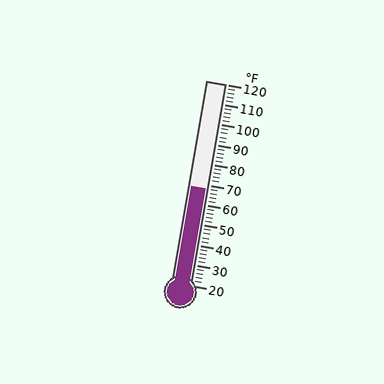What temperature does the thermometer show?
The thermometer shows approximately 68°F.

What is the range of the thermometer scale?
The thermometer scale ranges from 20°F to 120°F.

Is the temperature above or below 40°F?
The temperature is above 40°F.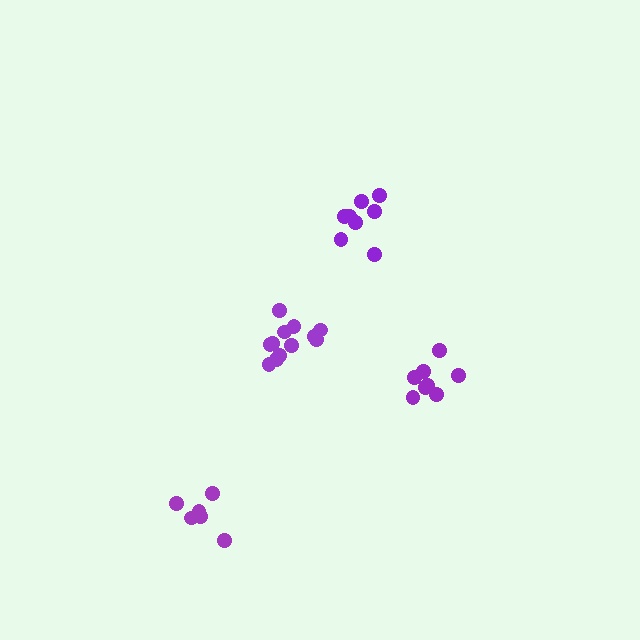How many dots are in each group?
Group 1: 8 dots, Group 2: 8 dots, Group 3: 6 dots, Group 4: 12 dots (34 total).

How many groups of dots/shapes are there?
There are 4 groups.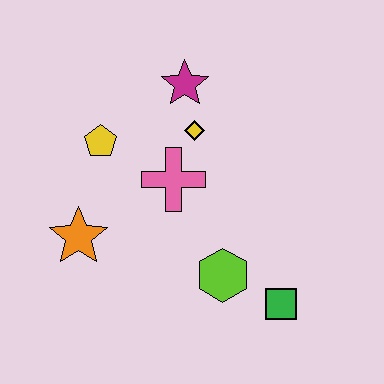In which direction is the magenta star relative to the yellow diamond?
The magenta star is above the yellow diamond.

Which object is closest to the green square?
The lime hexagon is closest to the green square.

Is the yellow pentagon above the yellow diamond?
No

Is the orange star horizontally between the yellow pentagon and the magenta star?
No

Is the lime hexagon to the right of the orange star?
Yes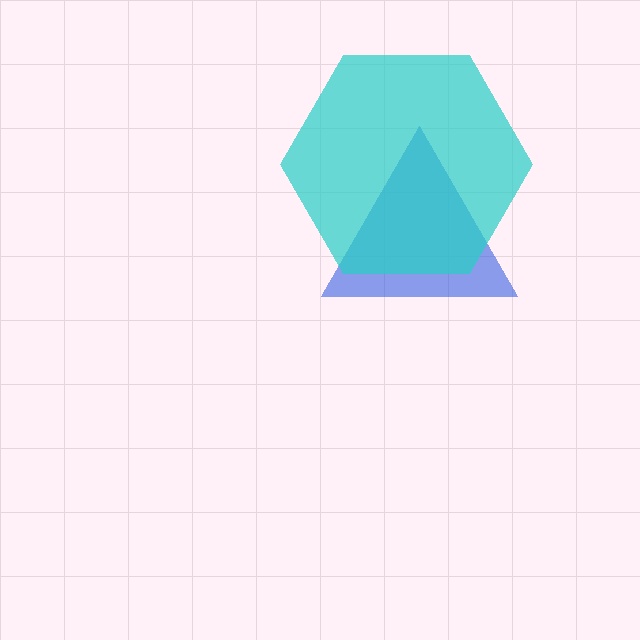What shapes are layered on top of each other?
The layered shapes are: a blue triangle, a cyan hexagon.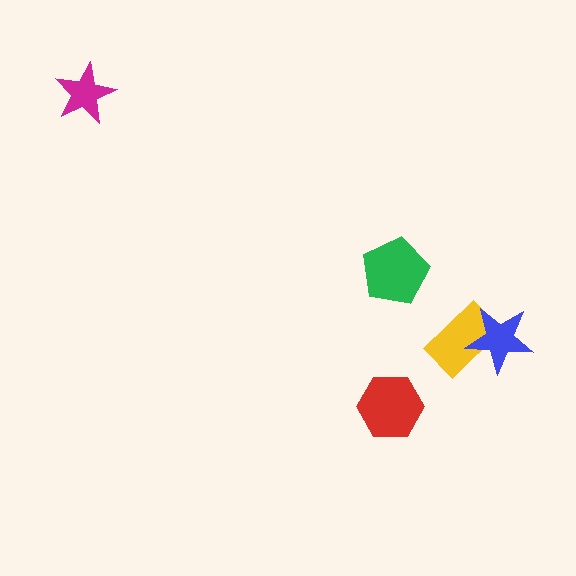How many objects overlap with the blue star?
1 object overlaps with the blue star.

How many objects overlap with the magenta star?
0 objects overlap with the magenta star.